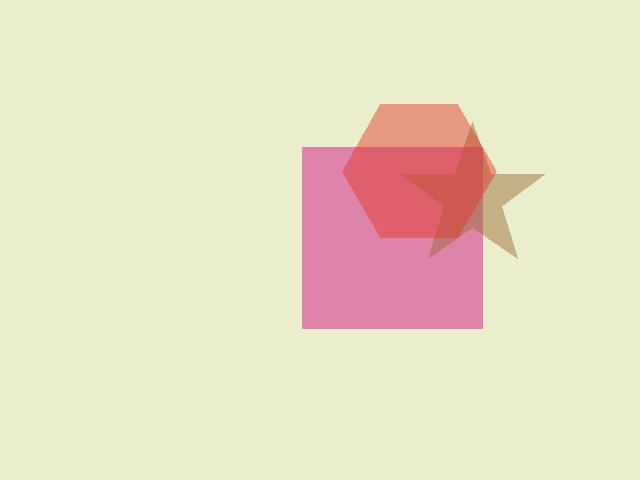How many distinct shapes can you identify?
There are 3 distinct shapes: a magenta square, a brown star, a red hexagon.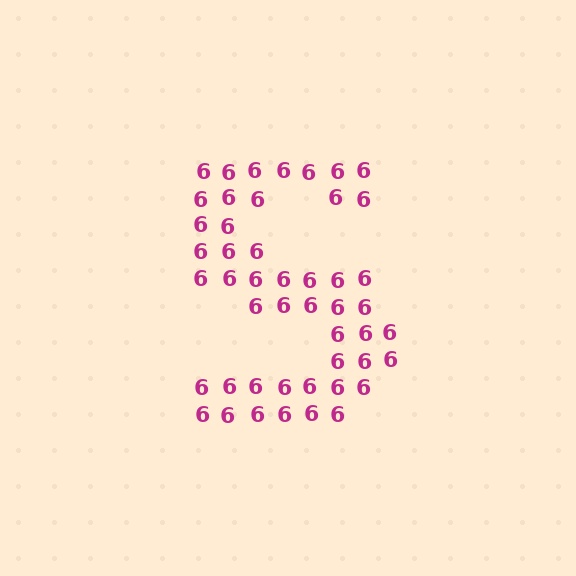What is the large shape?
The large shape is the letter S.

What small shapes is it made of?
It is made of small digit 6's.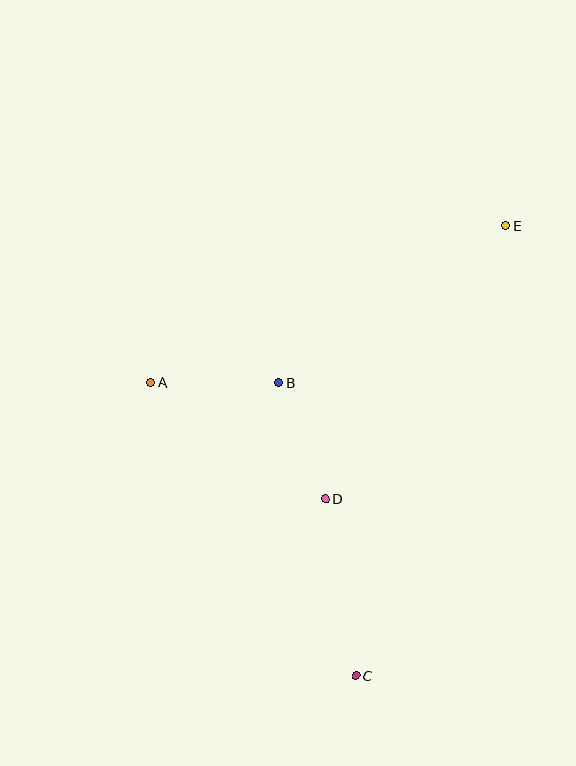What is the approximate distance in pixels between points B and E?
The distance between B and E is approximately 276 pixels.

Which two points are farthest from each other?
Points C and E are farthest from each other.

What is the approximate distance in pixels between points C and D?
The distance between C and D is approximately 179 pixels.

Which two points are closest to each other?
Points B and D are closest to each other.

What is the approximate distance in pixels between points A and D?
The distance between A and D is approximately 210 pixels.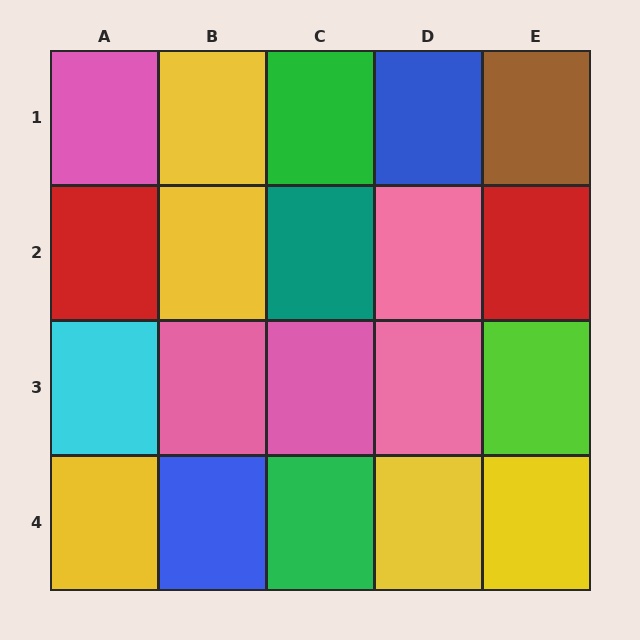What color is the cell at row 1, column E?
Brown.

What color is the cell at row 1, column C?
Green.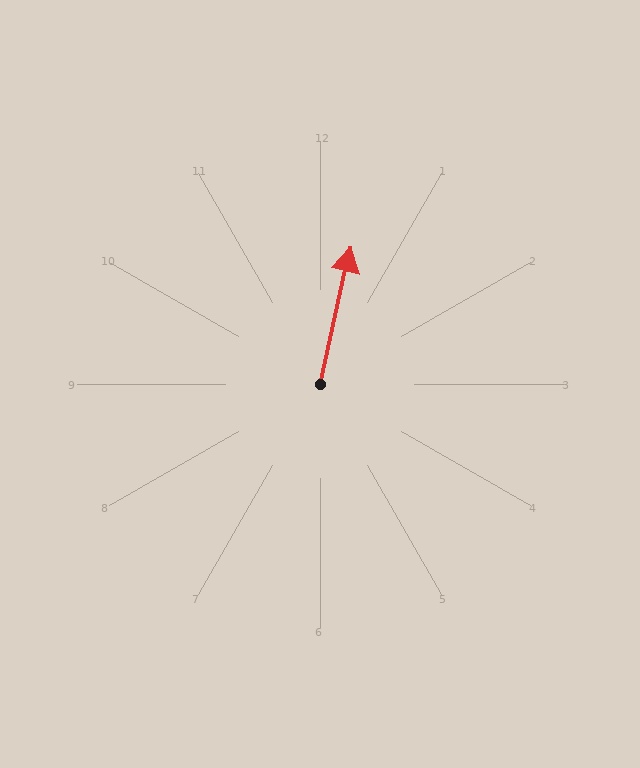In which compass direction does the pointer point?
North.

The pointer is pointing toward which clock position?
Roughly 12 o'clock.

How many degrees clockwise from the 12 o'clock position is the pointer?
Approximately 13 degrees.